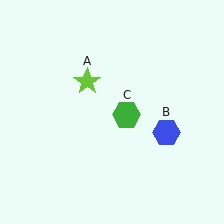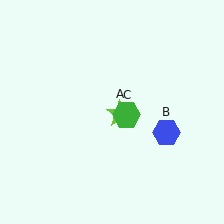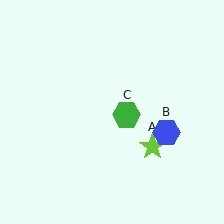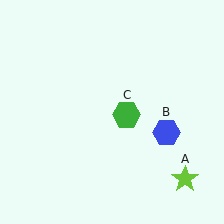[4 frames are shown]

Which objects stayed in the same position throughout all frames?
Blue hexagon (object B) and green hexagon (object C) remained stationary.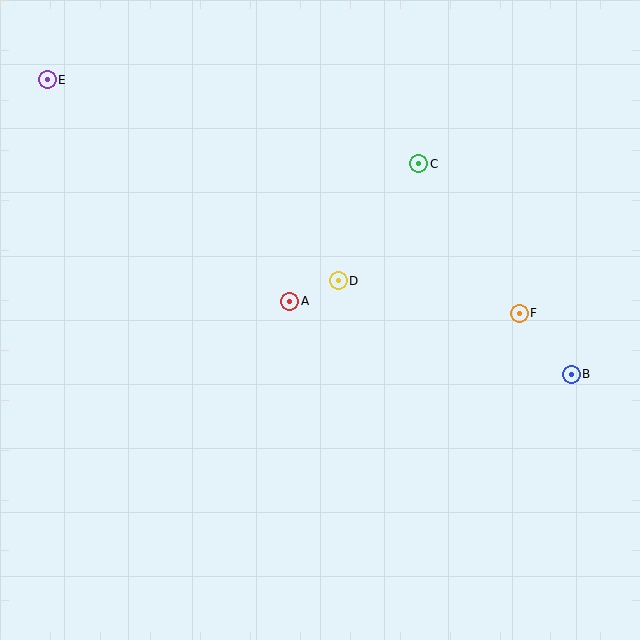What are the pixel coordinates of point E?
Point E is at (47, 80).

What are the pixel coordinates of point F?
Point F is at (519, 313).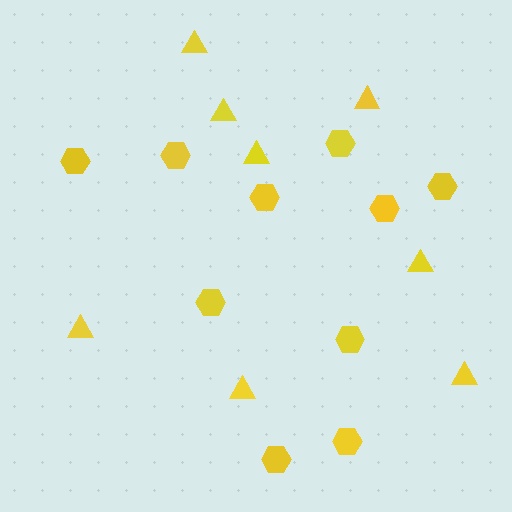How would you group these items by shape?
There are 2 groups: one group of triangles (8) and one group of hexagons (10).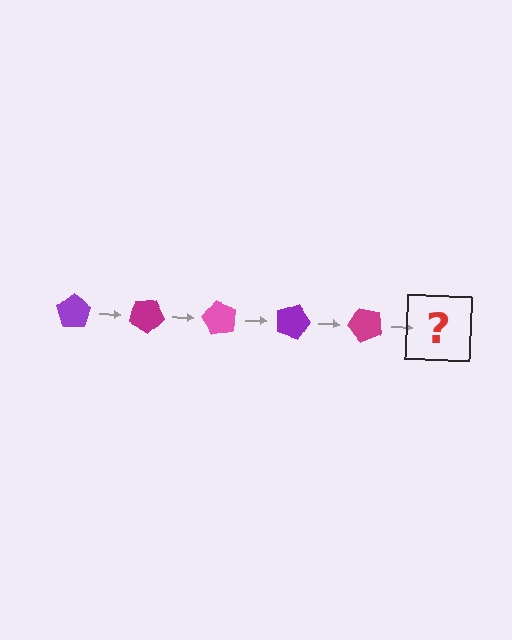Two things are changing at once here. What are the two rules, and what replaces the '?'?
The two rules are that it rotates 30 degrees each step and the color cycles through purple, magenta, and pink. The '?' should be a pink pentagon, rotated 150 degrees from the start.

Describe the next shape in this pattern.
It should be a pink pentagon, rotated 150 degrees from the start.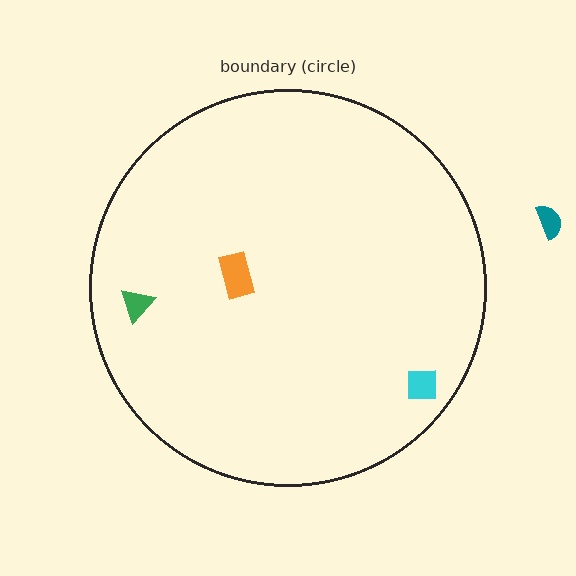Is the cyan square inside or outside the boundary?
Inside.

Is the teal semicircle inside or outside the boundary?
Outside.